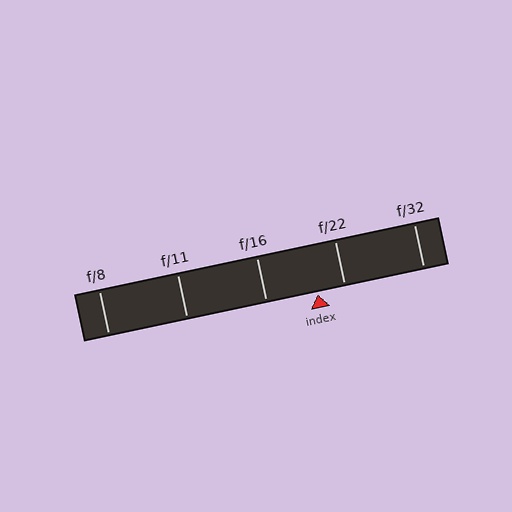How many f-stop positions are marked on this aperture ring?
There are 5 f-stop positions marked.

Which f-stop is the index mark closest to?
The index mark is closest to f/22.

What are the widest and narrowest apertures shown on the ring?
The widest aperture shown is f/8 and the narrowest is f/32.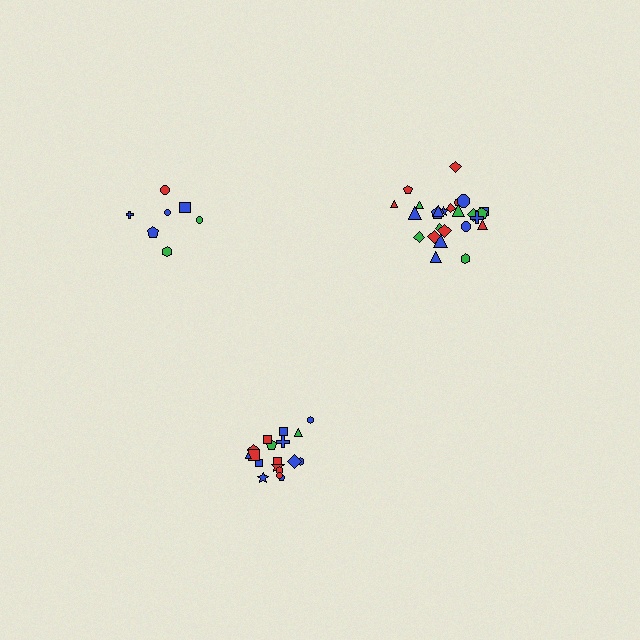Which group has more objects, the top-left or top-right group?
The top-right group.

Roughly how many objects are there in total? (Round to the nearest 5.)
Roughly 50 objects in total.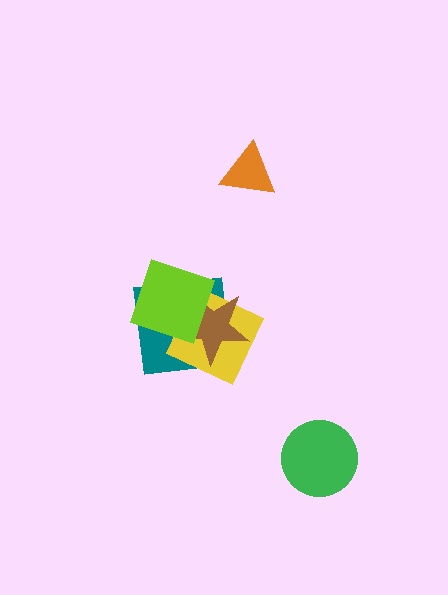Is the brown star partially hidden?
Yes, it is partially covered by another shape.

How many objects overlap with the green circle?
0 objects overlap with the green circle.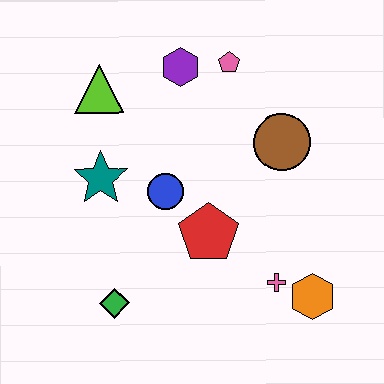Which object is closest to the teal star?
The blue circle is closest to the teal star.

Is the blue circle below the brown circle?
Yes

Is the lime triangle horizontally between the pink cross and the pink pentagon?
No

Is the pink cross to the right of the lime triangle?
Yes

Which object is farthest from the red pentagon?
The lime triangle is farthest from the red pentagon.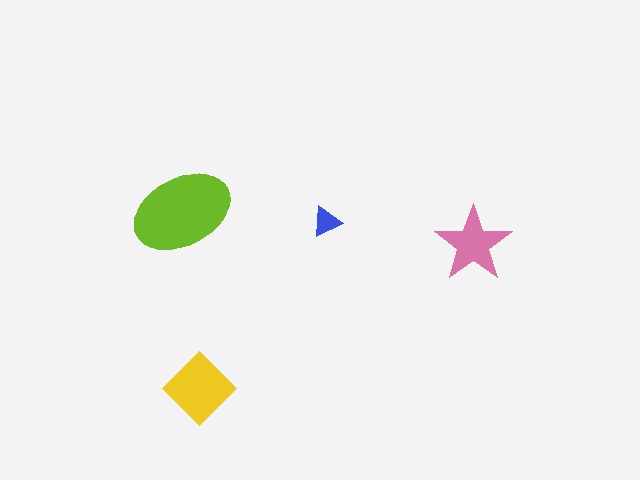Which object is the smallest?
The blue triangle.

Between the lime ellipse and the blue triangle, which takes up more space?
The lime ellipse.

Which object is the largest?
The lime ellipse.